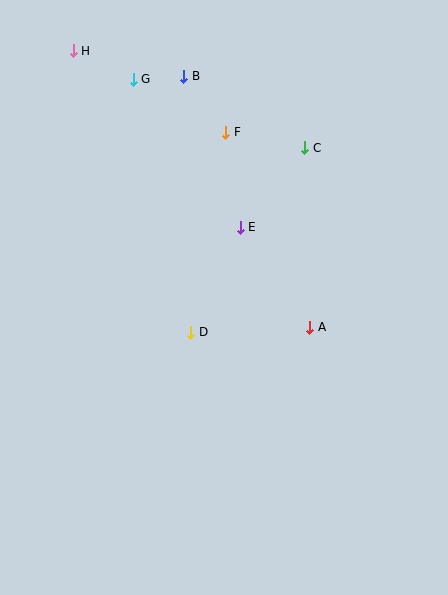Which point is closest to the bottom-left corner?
Point D is closest to the bottom-left corner.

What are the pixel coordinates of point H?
Point H is at (73, 51).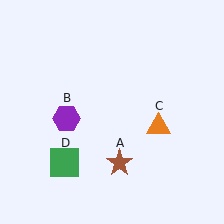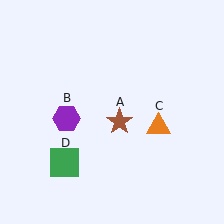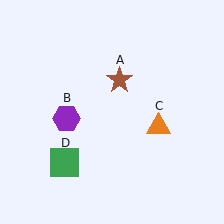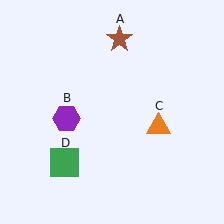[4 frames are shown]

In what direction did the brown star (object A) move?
The brown star (object A) moved up.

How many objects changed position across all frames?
1 object changed position: brown star (object A).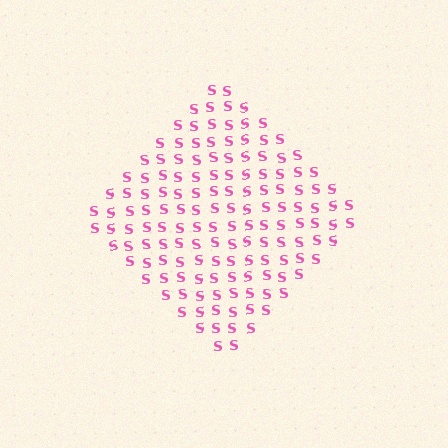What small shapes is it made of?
It is made of small letter S's.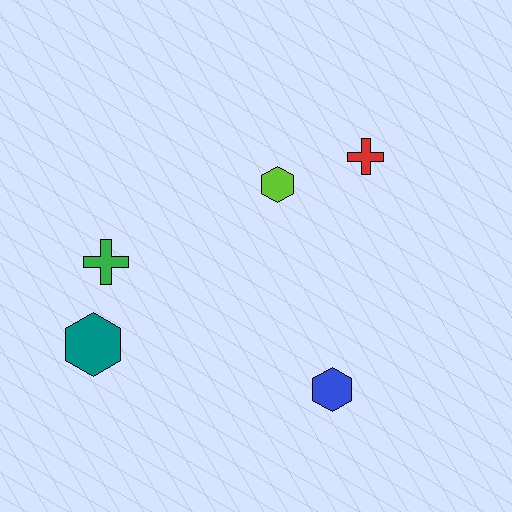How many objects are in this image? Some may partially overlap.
There are 5 objects.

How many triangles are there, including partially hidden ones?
There are no triangles.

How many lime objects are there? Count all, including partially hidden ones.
There is 1 lime object.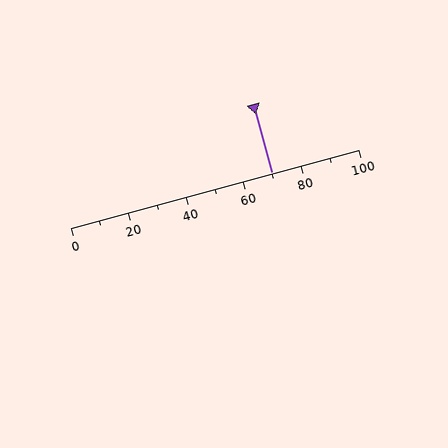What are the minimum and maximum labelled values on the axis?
The axis runs from 0 to 100.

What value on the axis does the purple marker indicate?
The marker indicates approximately 70.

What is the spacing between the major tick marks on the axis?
The major ticks are spaced 20 apart.